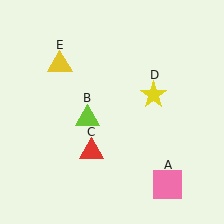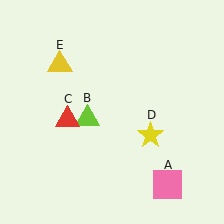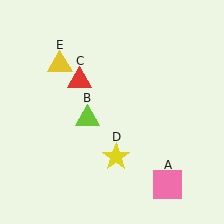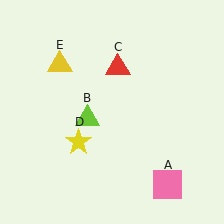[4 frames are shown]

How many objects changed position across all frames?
2 objects changed position: red triangle (object C), yellow star (object D).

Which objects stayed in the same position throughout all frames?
Pink square (object A) and lime triangle (object B) and yellow triangle (object E) remained stationary.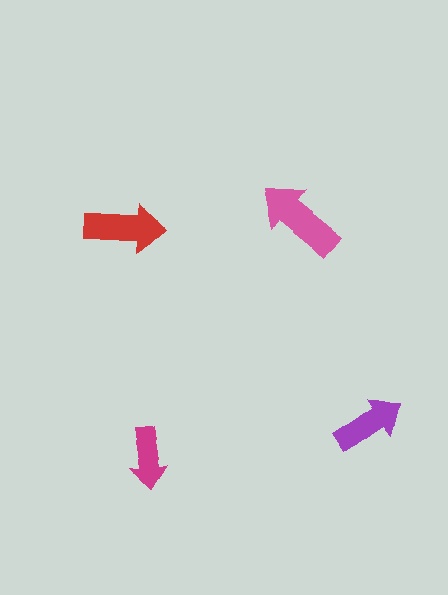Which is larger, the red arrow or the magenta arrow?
The red one.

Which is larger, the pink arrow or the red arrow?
The pink one.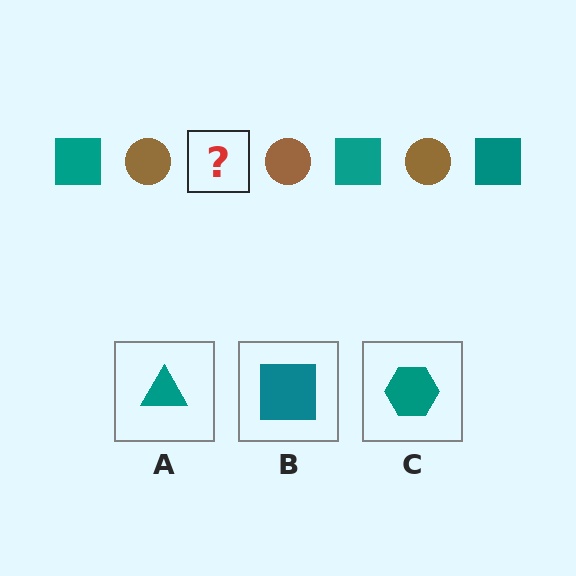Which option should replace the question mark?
Option B.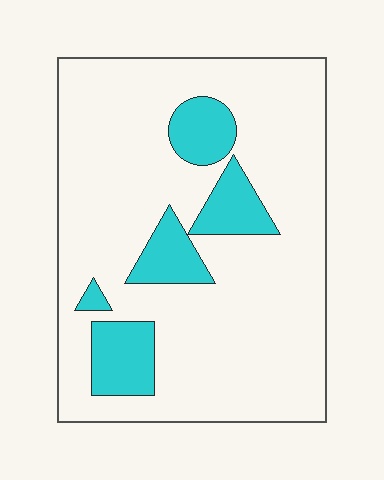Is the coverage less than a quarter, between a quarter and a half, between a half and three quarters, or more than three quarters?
Less than a quarter.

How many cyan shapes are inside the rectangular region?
5.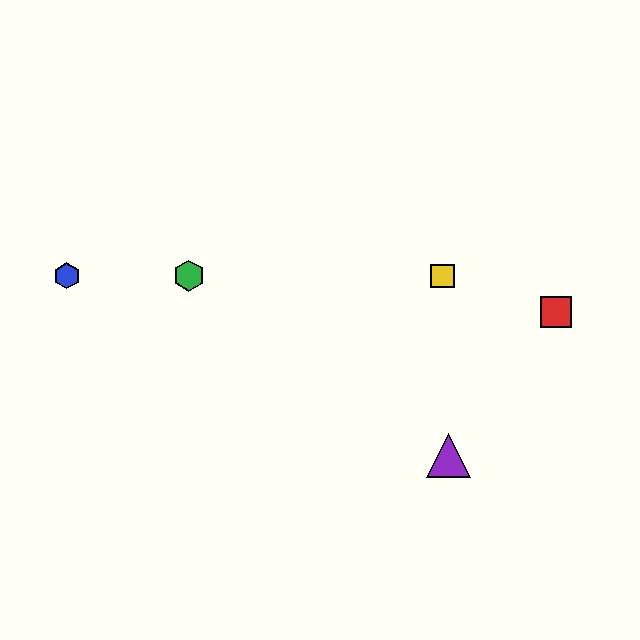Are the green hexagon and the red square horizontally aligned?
No, the green hexagon is at y≈276 and the red square is at y≈312.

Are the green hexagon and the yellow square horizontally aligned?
Yes, both are at y≈276.